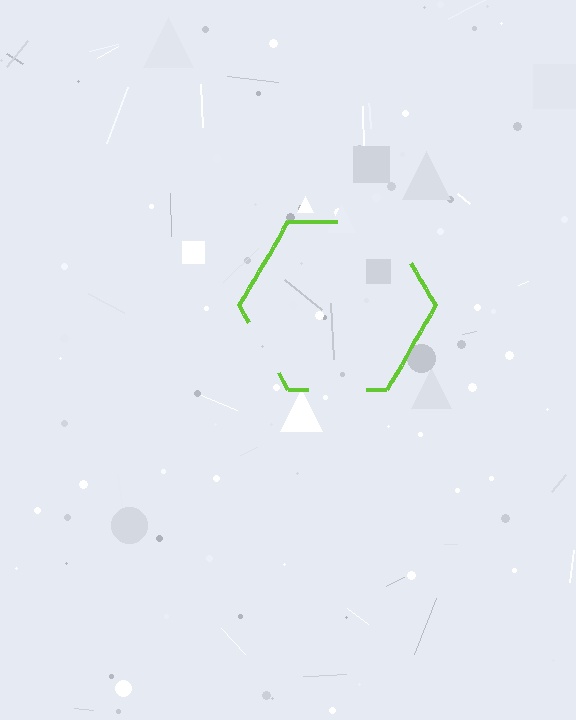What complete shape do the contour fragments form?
The contour fragments form a hexagon.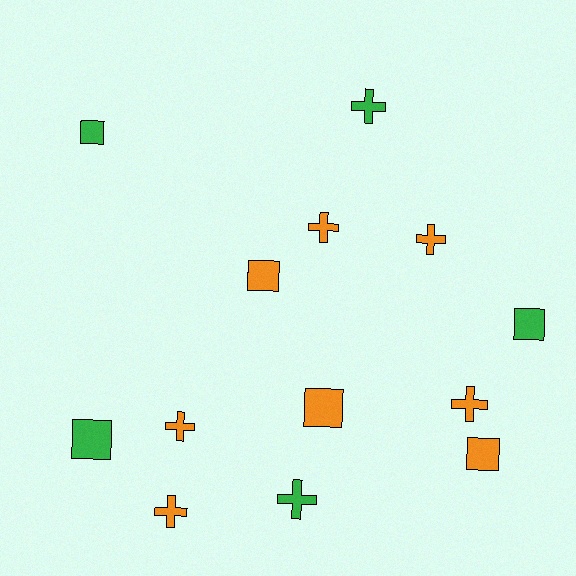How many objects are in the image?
There are 13 objects.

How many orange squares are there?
There are 3 orange squares.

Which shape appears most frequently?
Cross, with 7 objects.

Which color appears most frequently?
Orange, with 8 objects.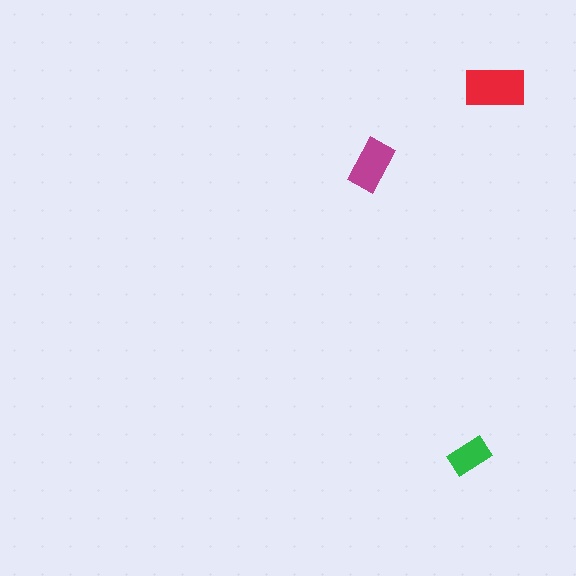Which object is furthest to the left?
The magenta rectangle is leftmost.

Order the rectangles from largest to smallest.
the red one, the magenta one, the green one.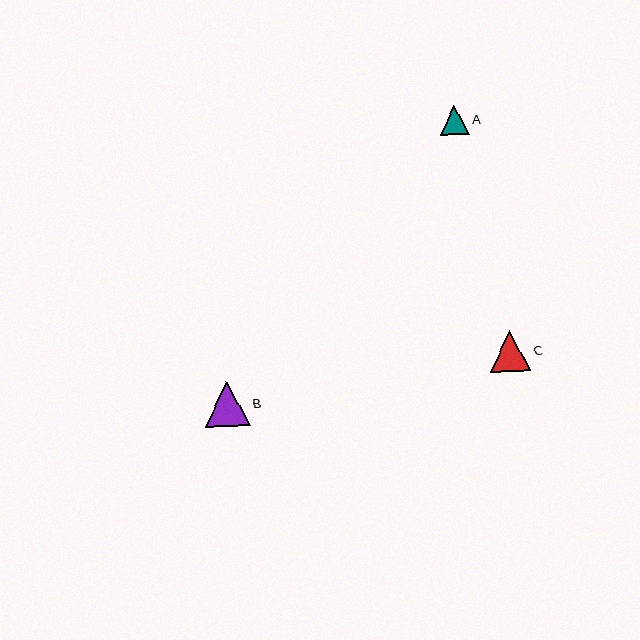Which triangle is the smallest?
Triangle A is the smallest with a size of approximately 29 pixels.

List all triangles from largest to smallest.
From largest to smallest: B, C, A.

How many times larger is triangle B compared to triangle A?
Triangle B is approximately 1.6 times the size of triangle A.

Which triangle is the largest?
Triangle B is the largest with a size of approximately 45 pixels.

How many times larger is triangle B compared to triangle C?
Triangle B is approximately 1.1 times the size of triangle C.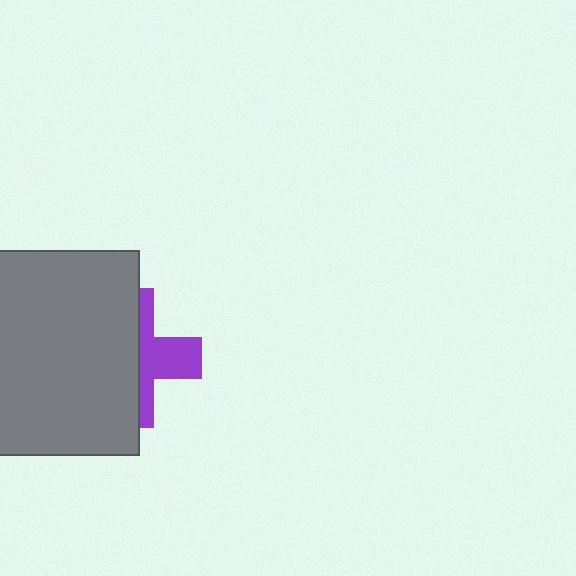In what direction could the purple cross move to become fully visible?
The purple cross could move right. That would shift it out from behind the gray rectangle entirely.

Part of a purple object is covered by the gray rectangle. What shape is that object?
It is a cross.